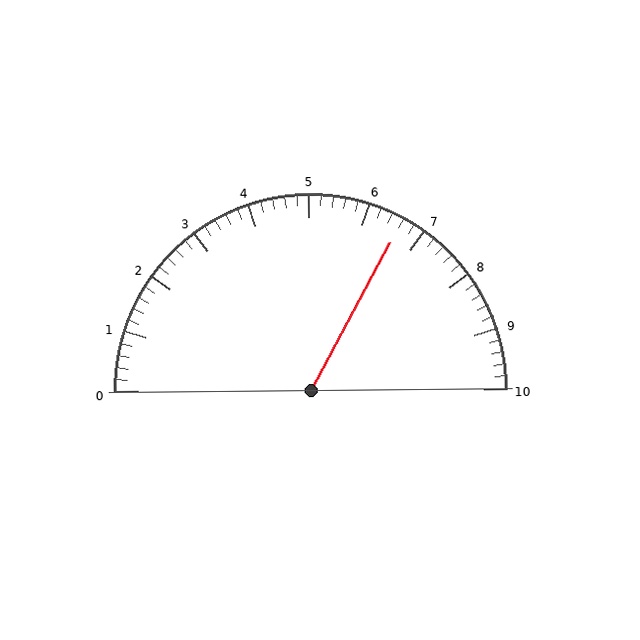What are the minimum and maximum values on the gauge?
The gauge ranges from 0 to 10.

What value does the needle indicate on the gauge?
The needle indicates approximately 6.6.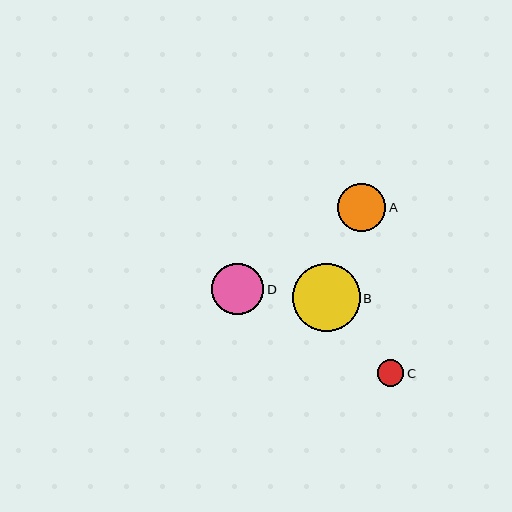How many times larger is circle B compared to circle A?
Circle B is approximately 1.4 times the size of circle A.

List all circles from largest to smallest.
From largest to smallest: B, D, A, C.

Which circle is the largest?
Circle B is the largest with a size of approximately 68 pixels.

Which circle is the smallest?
Circle C is the smallest with a size of approximately 27 pixels.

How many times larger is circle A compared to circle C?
Circle A is approximately 1.8 times the size of circle C.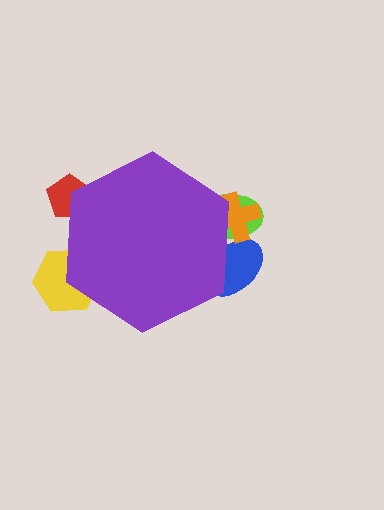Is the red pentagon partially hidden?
Yes, the red pentagon is partially hidden behind the purple hexagon.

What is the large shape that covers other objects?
A purple hexagon.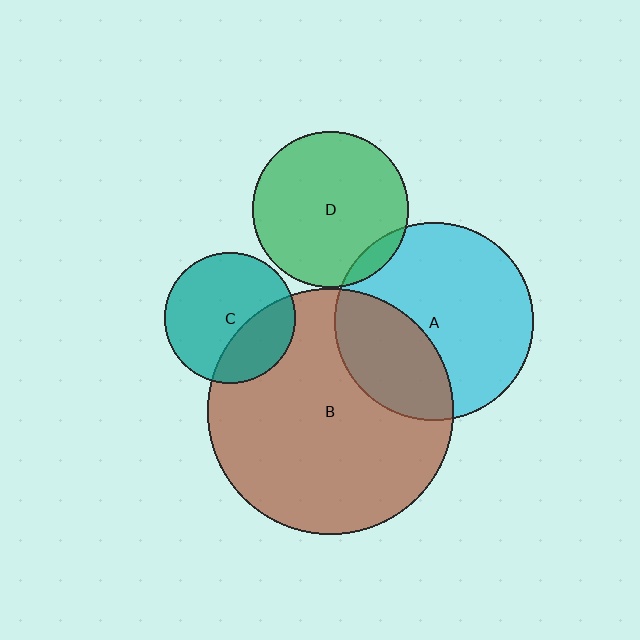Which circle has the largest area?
Circle B (brown).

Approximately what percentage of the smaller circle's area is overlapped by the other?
Approximately 35%.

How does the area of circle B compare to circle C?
Approximately 3.5 times.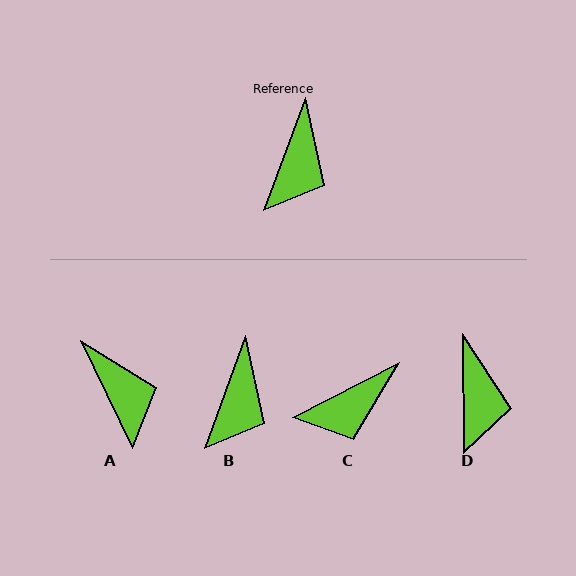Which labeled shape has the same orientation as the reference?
B.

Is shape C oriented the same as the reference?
No, it is off by about 43 degrees.